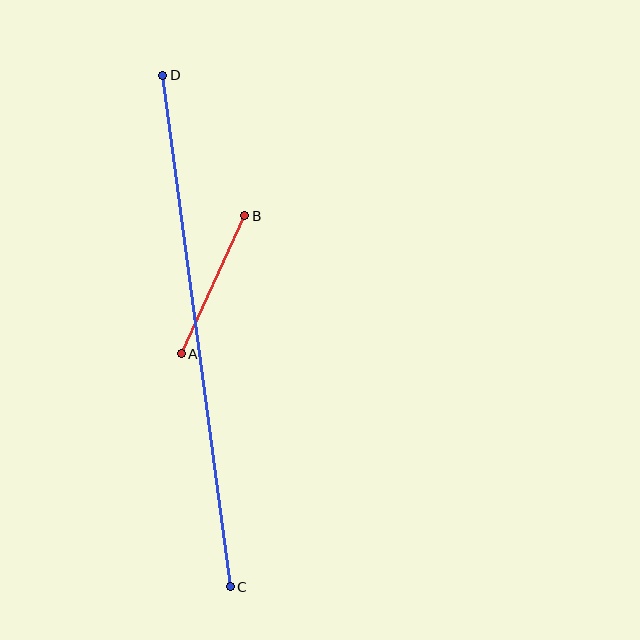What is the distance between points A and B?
The distance is approximately 152 pixels.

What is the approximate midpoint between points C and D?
The midpoint is at approximately (196, 331) pixels.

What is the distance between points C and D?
The distance is approximately 516 pixels.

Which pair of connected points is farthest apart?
Points C and D are farthest apart.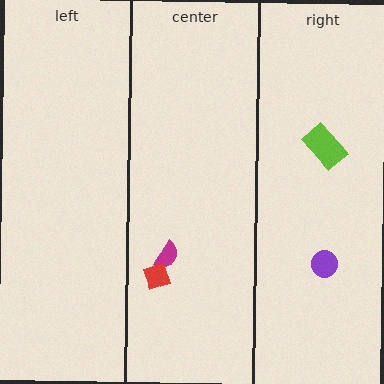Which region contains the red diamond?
The center region.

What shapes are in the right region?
The lime rectangle, the purple circle.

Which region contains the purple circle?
The right region.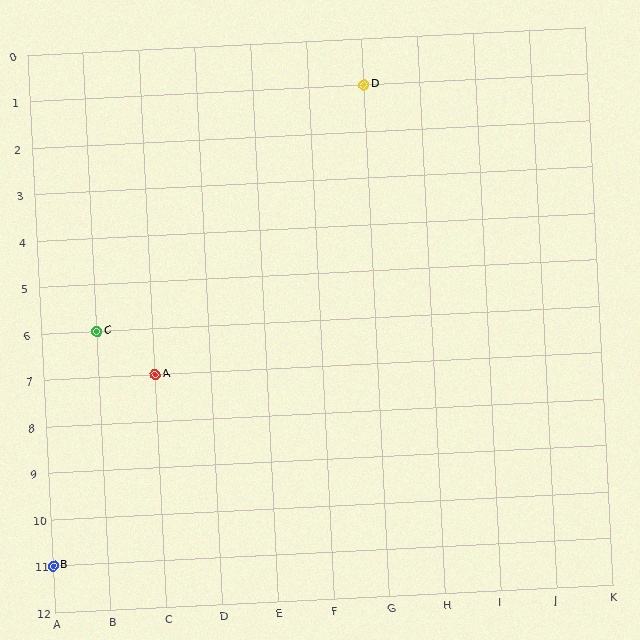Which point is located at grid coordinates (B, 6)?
Point C is at (B, 6).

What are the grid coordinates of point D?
Point D is at grid coordinates (G, 1).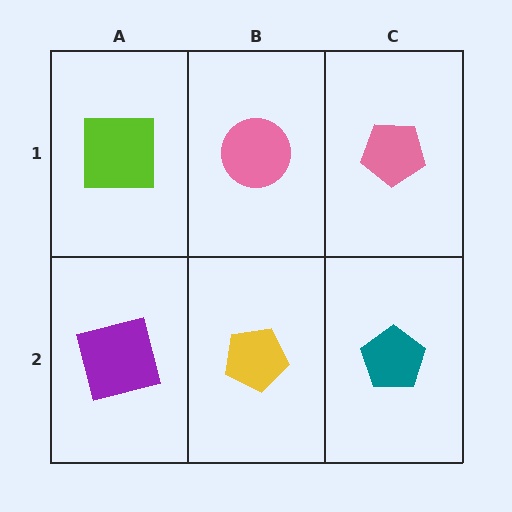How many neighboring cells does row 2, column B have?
3.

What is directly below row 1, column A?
A purple square.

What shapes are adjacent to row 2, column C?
A pink pentagon (row 1, column C), a yellow pentagon (row 2, column B).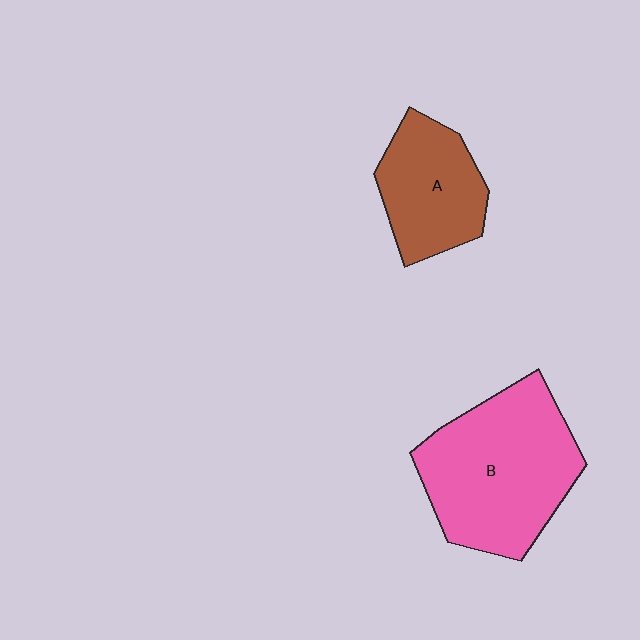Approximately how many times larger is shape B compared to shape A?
Approximately 1.7 times.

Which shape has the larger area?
Shape B (pink).